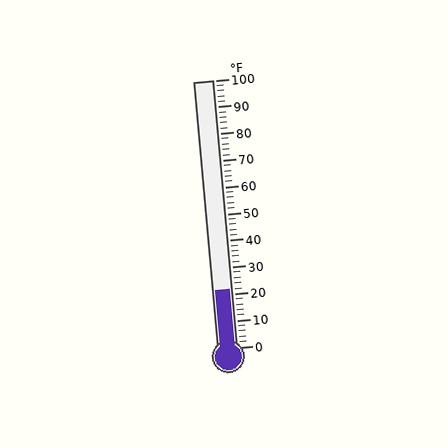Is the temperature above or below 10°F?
The temperature is above 10°F.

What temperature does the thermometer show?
The thermometer shows approximately 22°F.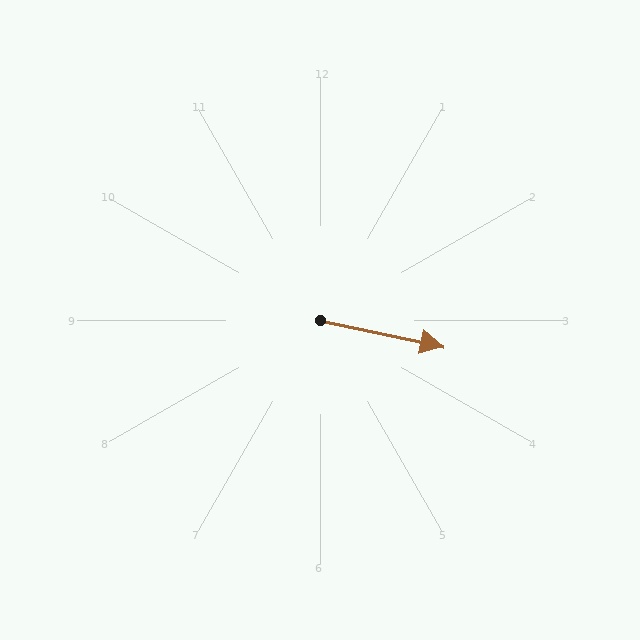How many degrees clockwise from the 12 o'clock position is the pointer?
Approximately 102 degrees.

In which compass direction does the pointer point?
East.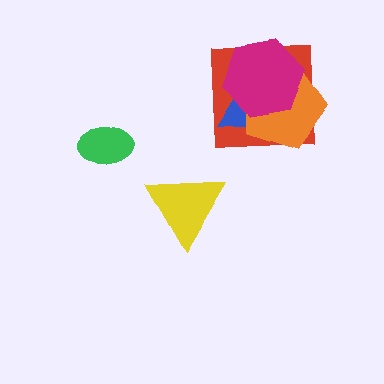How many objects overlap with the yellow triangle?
0 objects overlap with the yellow triangle.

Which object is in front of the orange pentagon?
The magenta hexagon is in front of the orange pentagon.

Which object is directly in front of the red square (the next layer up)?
The blue triangle is directly in front of the red square.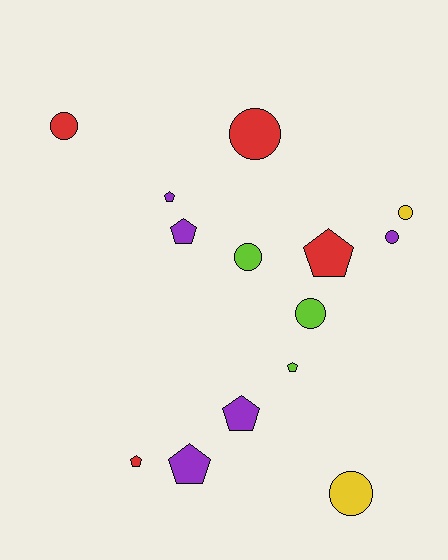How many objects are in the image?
There are 14 objects.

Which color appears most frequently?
Purple, with 5 objects.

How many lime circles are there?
There are 2 lime circles.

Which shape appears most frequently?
Circle, with 7 objects.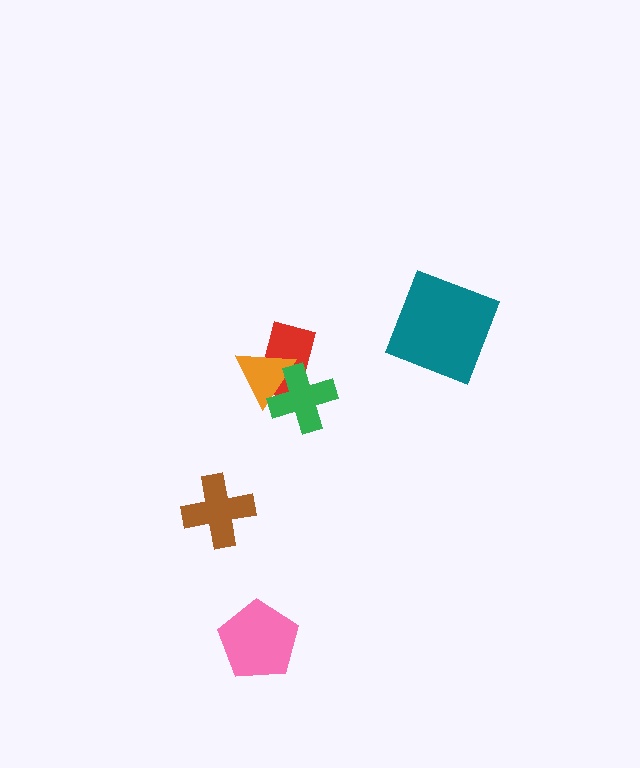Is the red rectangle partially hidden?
Yes, it is partially covered by another shape.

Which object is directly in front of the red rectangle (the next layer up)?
The orange triangle is directly in front of the red rectangle.